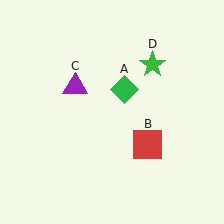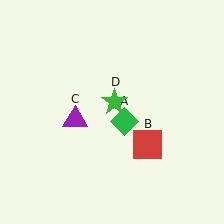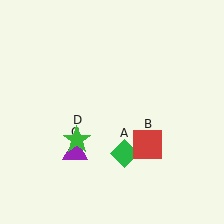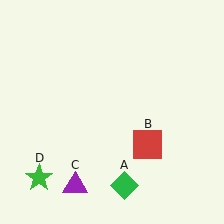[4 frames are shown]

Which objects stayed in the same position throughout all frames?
Red square (object B) remained stationary.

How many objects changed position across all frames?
3 objects changed position: green diamond (object A), purple triangle (object C), green star (object D).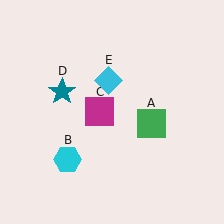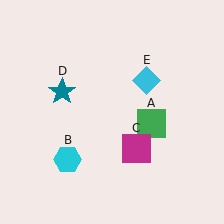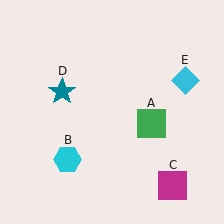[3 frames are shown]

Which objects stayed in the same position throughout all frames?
Green square (object A) and cyan hexagon (object B) and teal star (object D) remained stationary.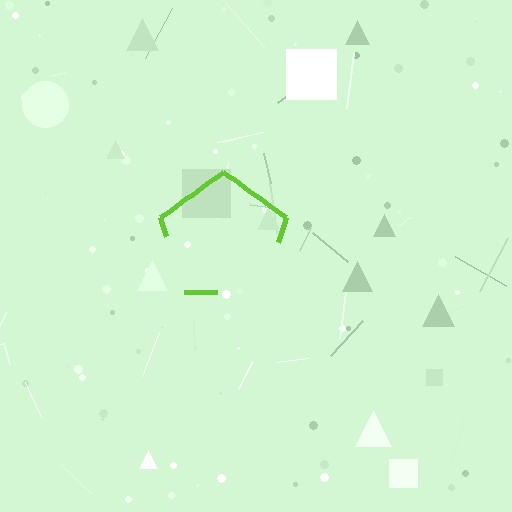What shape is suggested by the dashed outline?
The dashed outline suggests a pentagon.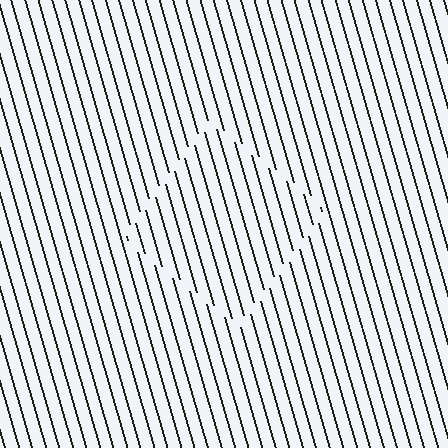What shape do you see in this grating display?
An illusory square. The interior of the shape contains the same grating, shifted by half a period — the contour is defined by the phase discontinuity where line-ends from the inner and outer gratings abut.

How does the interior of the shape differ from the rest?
The interior of the shape contains the same grating, shifted by half a period — the contour is defined by the phase discontinuity where line-ends from the inner and outer gratings abut.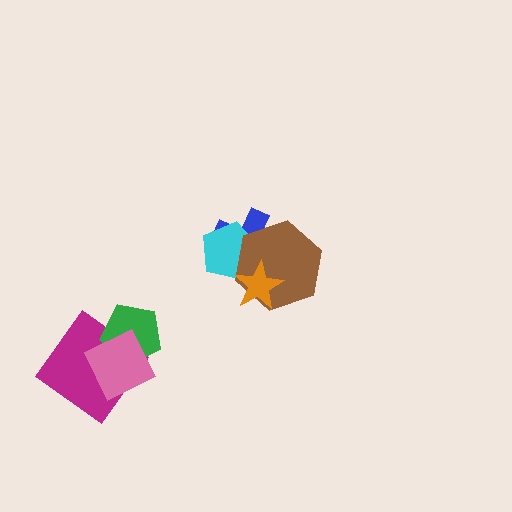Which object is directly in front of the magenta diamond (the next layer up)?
The green pentagon is directly in front of the magenta diamond.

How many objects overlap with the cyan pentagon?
3 objects overlap with the cyan pentagon.